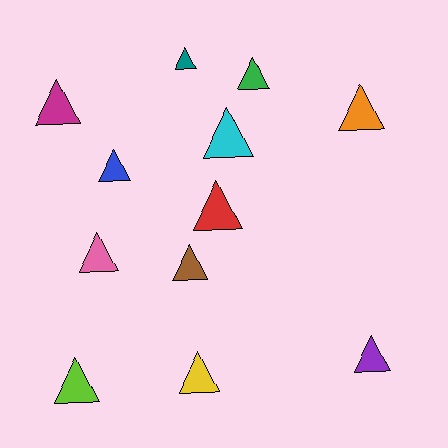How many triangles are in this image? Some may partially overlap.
There are 12 triangles.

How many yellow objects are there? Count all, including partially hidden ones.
There is 1 yellow object.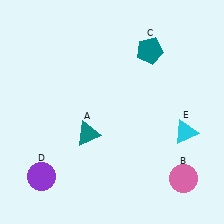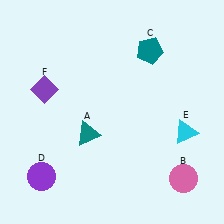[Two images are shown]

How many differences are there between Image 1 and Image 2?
There is 1 difference between the two images.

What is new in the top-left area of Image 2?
A purple diamond (F) was added in the top-left area of Image 2.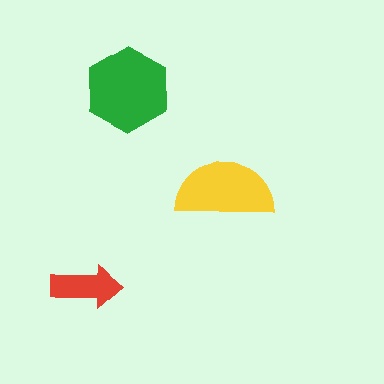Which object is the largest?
The green hexagon.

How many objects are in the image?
There are 3 objects in the image.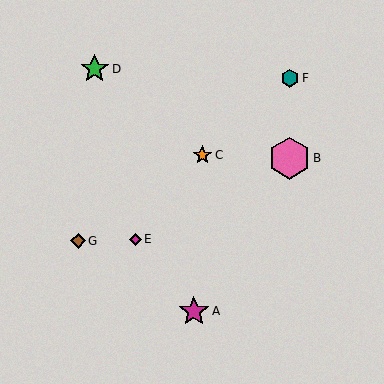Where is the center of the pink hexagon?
The center of the pink hexagon is at (290, 158).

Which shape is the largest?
The pink hexagon (labeled B) is the largest.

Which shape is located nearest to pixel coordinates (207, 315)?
The magenta star (labeled A) at (194, 311) is nearest to that location.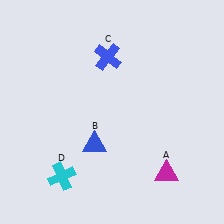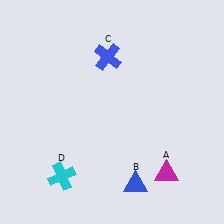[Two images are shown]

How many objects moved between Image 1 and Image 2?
1 object moved between the two images.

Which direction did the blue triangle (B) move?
The blue triangle (B) moved right.